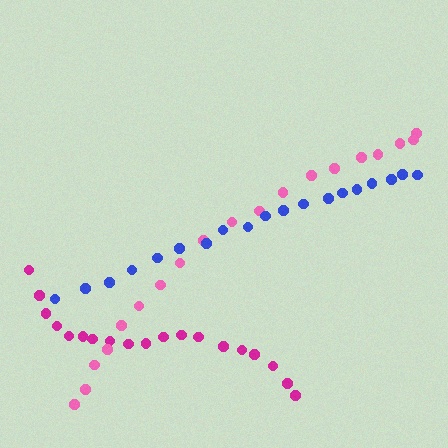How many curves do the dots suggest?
There are 3 distinct paths.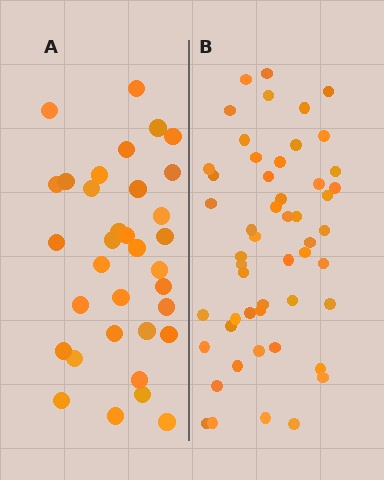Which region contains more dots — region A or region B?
Region B (the right region) has more dots.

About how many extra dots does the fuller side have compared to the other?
Region B has approximately 20 more dots than region A.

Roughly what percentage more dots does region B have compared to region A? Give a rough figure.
About 55% more.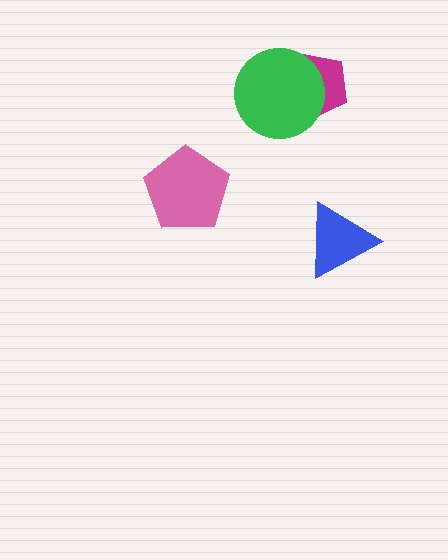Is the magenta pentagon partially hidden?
Yes, it is partially covered by another shape.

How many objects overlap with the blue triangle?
0 objects overlap with the blue triangle.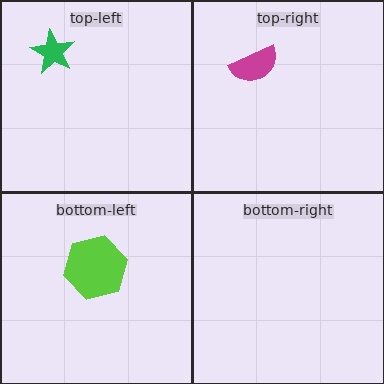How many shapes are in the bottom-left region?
1.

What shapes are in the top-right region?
The magenta semicircle.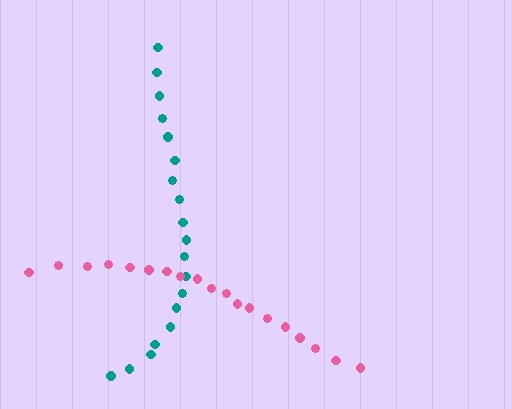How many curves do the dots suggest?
There are 2 distinct paths.